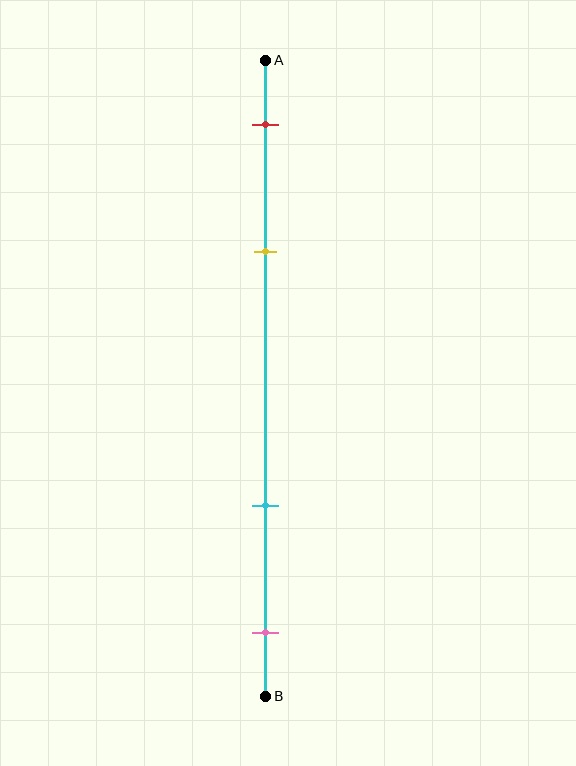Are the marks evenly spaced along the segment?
No, the marks are not evenly spaced.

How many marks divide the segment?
There are 4 marks dividing the segment.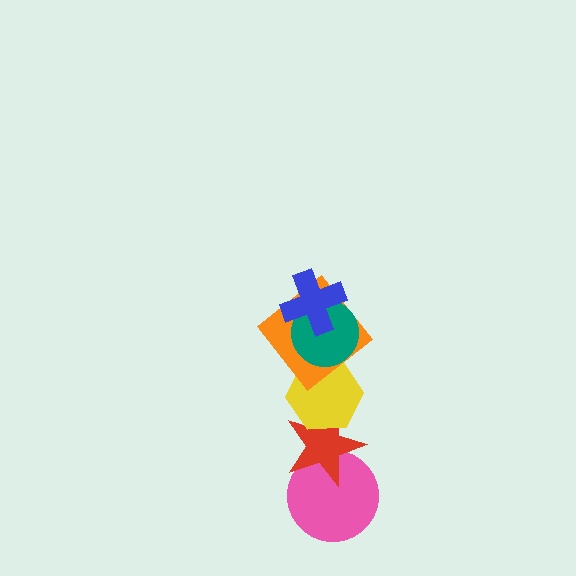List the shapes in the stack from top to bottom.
From top to bottom: the blue cross, the teal circle, the orange diamond, the yellow hexagon, the red star, the pink circle.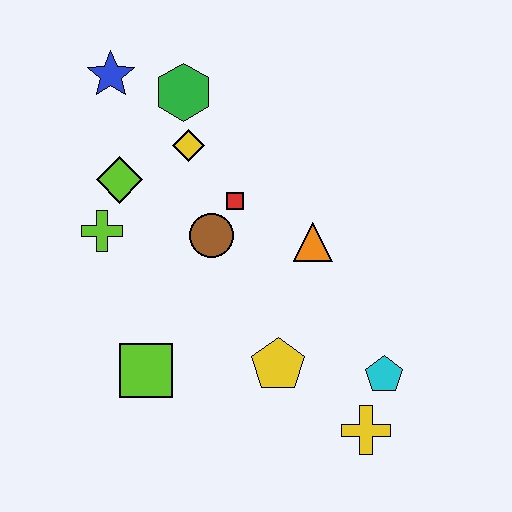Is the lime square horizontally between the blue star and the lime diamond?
No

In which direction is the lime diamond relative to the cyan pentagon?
The lime diamond is to the left of the cyan pentagon.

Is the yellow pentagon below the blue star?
Yes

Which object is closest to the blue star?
The green hexagon is closest to the blue star.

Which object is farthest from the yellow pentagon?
The blue star is farthest from the yellow pentagon.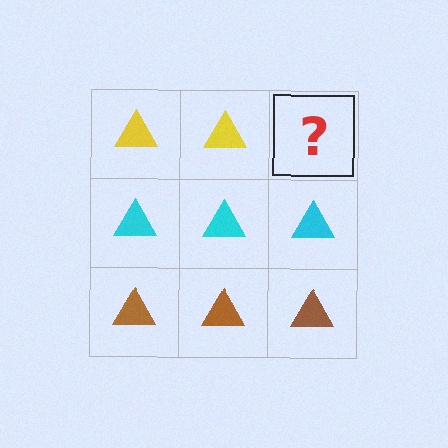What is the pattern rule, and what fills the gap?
The rule is that each row has a consistent color. The gap should be filled with a yellow triangle.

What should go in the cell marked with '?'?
The missing cell should contain a yellow triangle.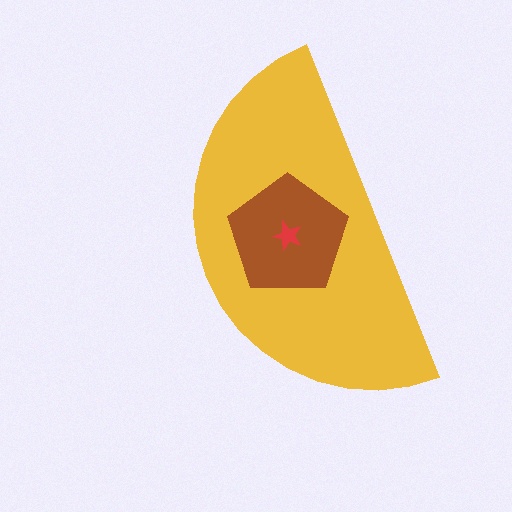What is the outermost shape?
The yellow semicircle.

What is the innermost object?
The red star.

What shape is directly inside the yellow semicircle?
The brown pentagon.